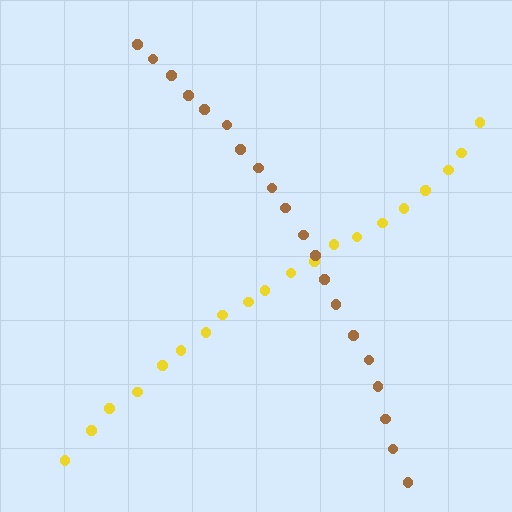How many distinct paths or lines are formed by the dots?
There are 2 distinct paths.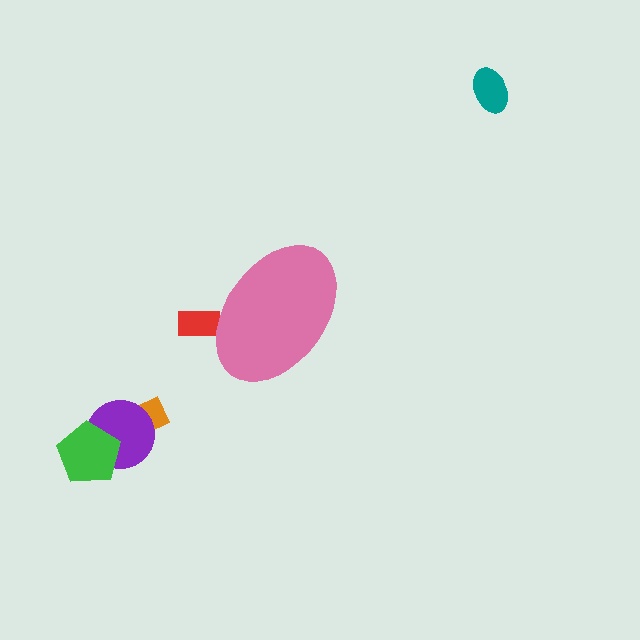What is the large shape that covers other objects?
A pink ellipse.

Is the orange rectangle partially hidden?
No, the orange rectangle is fully visible.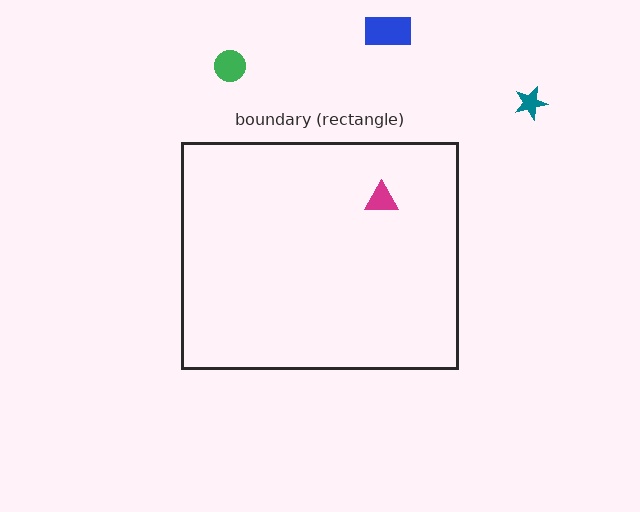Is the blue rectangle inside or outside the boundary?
Outside.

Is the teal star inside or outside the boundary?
Outside.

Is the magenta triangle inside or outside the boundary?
Inside.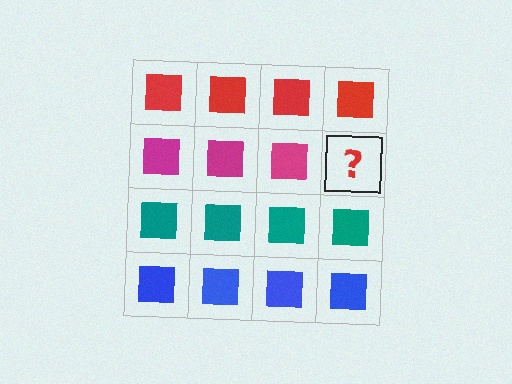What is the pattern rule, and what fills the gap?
The rule is that each row has a consistent color. The gap should be filled with a magenta square.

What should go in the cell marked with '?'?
The missing cell should contain a magenta square.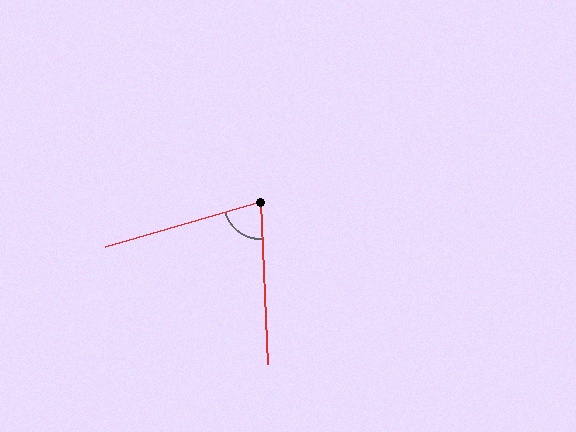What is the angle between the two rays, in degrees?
Approximately 76 degrees.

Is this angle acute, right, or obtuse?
It is acute.